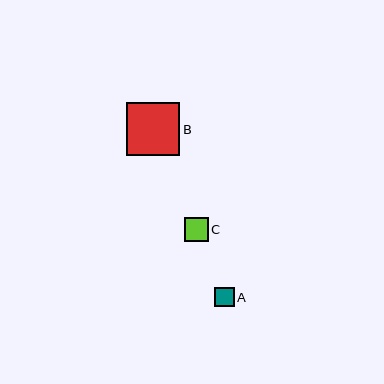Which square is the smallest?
Square A is the smallest with a size of approximately 19 pixels.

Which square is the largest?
Square B is the largest with a size of approximately 53 pixels.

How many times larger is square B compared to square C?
Square B is approximately 2.2 times the size of square C.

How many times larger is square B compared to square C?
Square B is approximately 2.2 times the size of square C.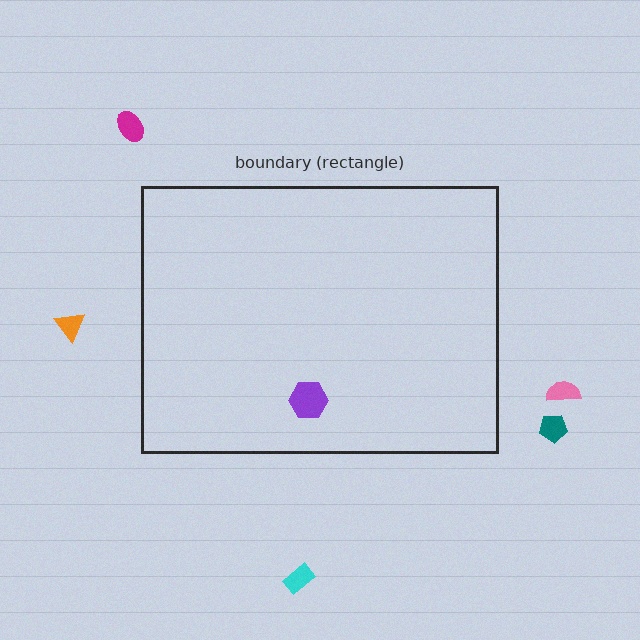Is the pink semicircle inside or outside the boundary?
Outside.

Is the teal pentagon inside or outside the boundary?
Outside.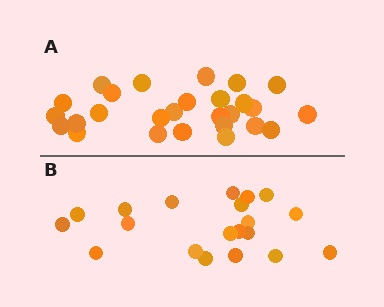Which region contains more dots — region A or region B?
Region A (the top region) has more dots.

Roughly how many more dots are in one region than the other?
Region A has roughly 8 or so more dots than region B.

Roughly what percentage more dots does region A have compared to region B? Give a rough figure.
About 35% more.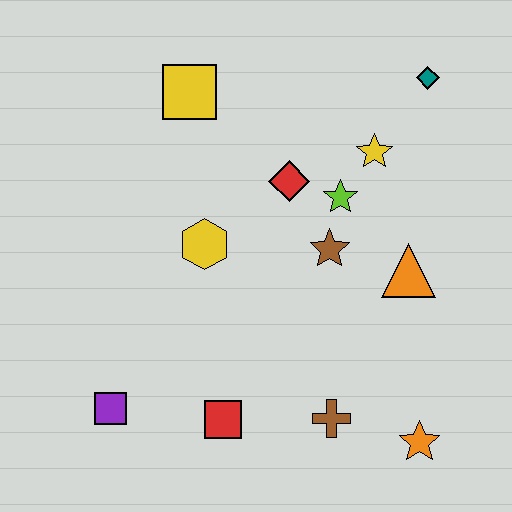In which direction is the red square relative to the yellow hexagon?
The red square is below the yellow hexagon.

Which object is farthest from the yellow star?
The purple square is farthest from the yellow star.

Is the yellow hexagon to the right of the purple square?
Yes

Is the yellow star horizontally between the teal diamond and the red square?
Yes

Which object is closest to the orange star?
The brown cross is closest to the orange star.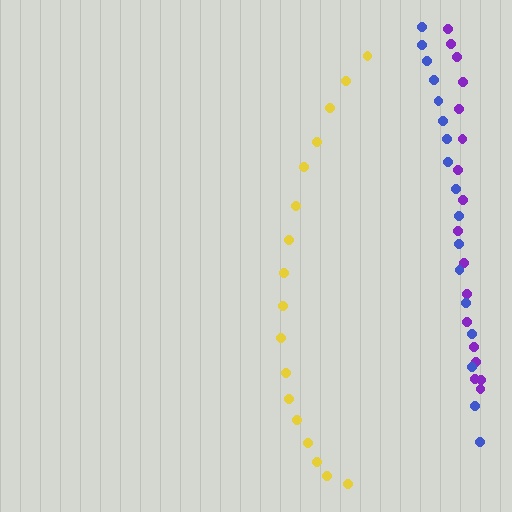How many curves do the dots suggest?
There are 3 distinct paths.